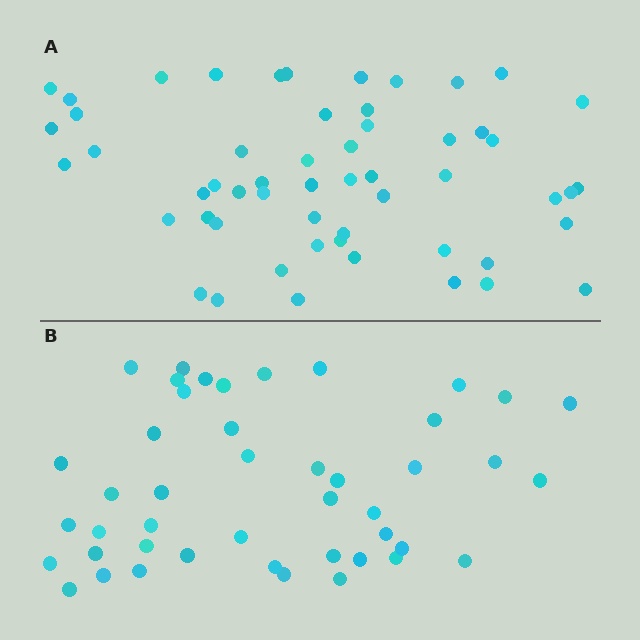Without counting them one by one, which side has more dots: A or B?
Region A (the top region) has more dots.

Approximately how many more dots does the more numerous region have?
Region A has roughly 10 or so more dots than region B.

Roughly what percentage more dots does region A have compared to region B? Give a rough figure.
About 20% more.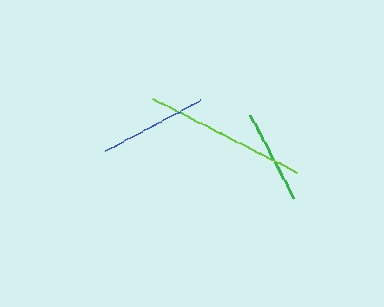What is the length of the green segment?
The green segment is approximately 93 pixels long.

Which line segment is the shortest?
The green line is the shortest at approximately 93 pixels.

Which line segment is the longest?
The lime line is the longest at approximately 161 pixels.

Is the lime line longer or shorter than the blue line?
The lime line is longer than the blue line.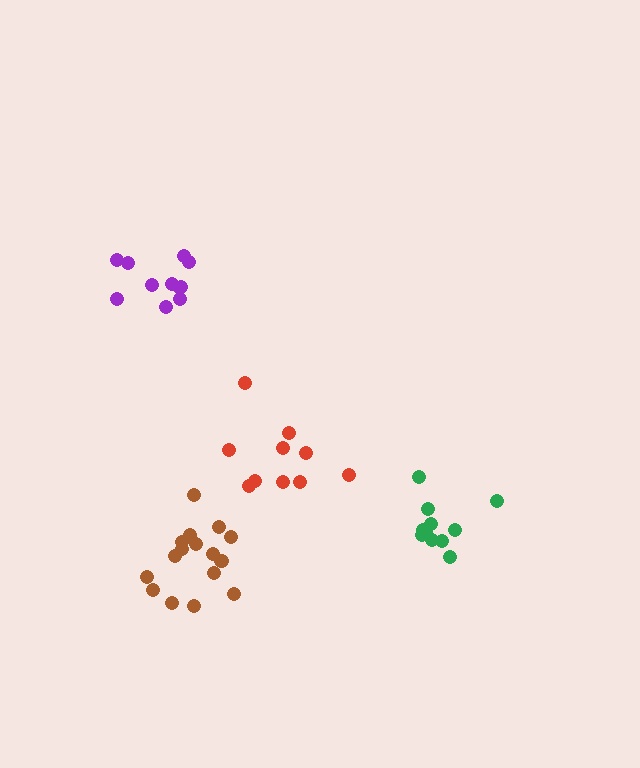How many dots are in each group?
Group 1: 11 dots, Group 2: 11 dots, Group 3: 16 dots, Group 4: 10 dots (48 total).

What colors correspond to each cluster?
The clusters are colored: purple, green, brown, red.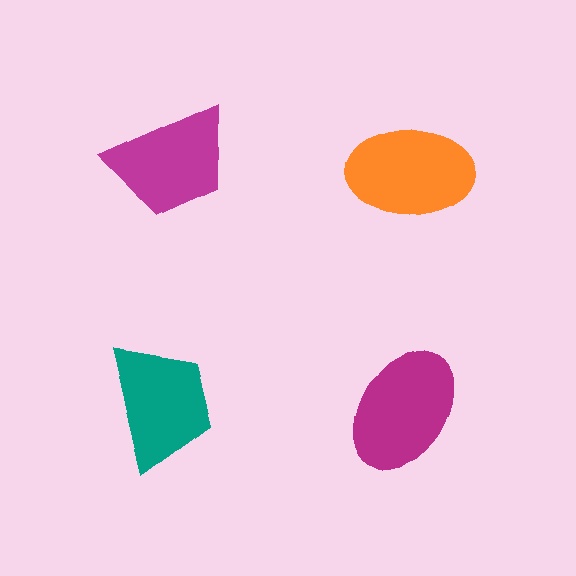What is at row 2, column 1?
A teal trapezoid.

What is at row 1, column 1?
A magenta trapezoid.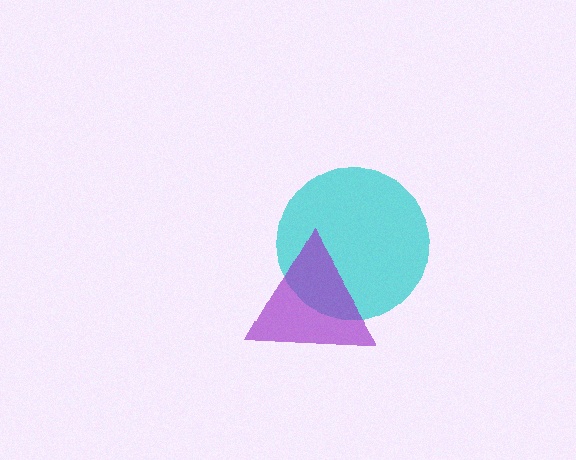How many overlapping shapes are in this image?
There are 2 overlapping shapes in the image.